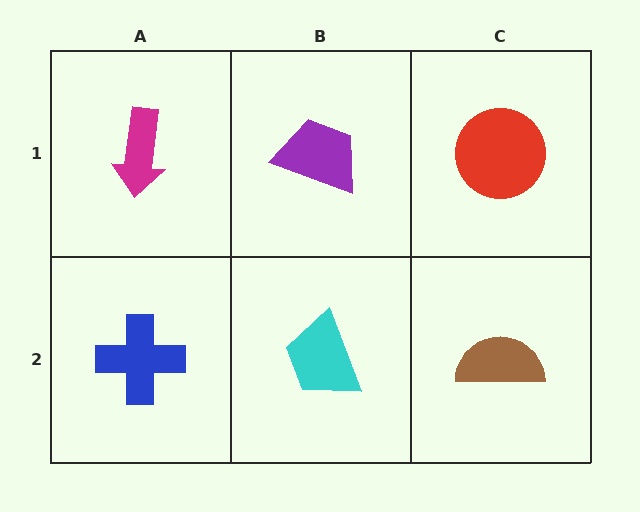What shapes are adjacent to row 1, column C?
A brown semicircle (row 2, column C), a purple trapezoid (row 1, column B).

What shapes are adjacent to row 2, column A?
A magenta arrow (row 1, column A), a cyan trapezoid (row 2, column B).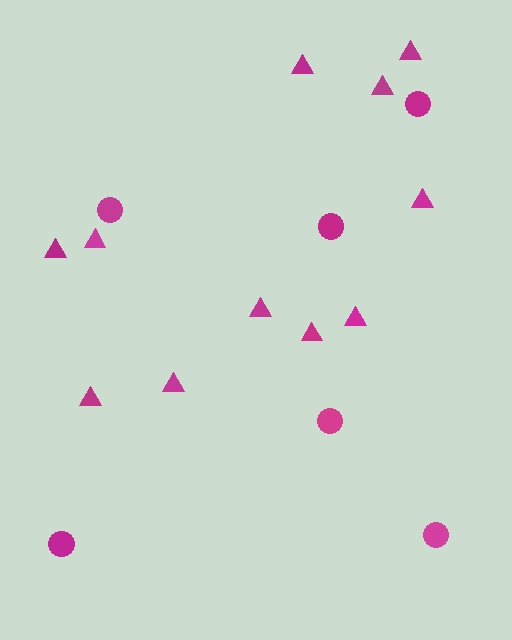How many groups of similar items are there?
There are 2 groups: one group of circles (6) and one group of triangles (11).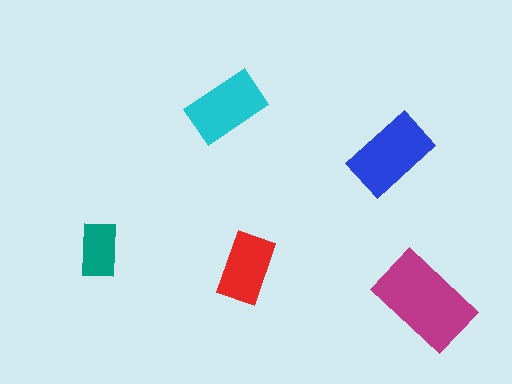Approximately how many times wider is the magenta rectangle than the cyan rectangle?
About 1.5 times wider.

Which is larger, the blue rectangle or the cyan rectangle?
The blue one.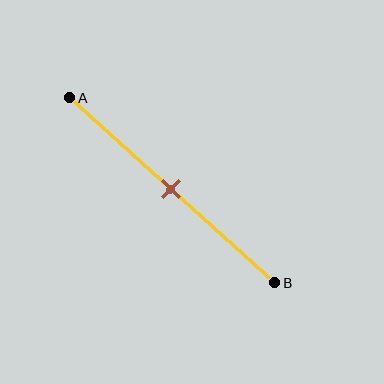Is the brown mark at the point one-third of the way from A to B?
No, the mark is at about 50% from A, not at the 33% one-third point.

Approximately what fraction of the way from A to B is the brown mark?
The brown mark is approximately 50% of the way from A to B.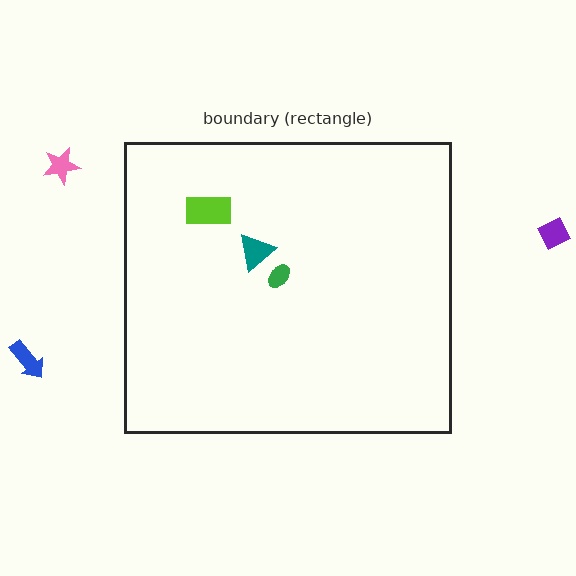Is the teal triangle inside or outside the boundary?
Inside.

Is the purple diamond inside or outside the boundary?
Outside.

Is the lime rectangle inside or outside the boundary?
Inside.